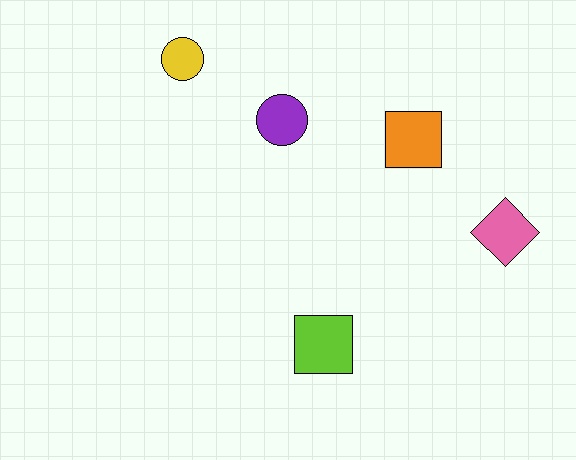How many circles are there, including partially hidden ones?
There are 2 circles.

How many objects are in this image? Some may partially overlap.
There are 5 objects.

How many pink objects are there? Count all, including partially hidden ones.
There is 1 pink object.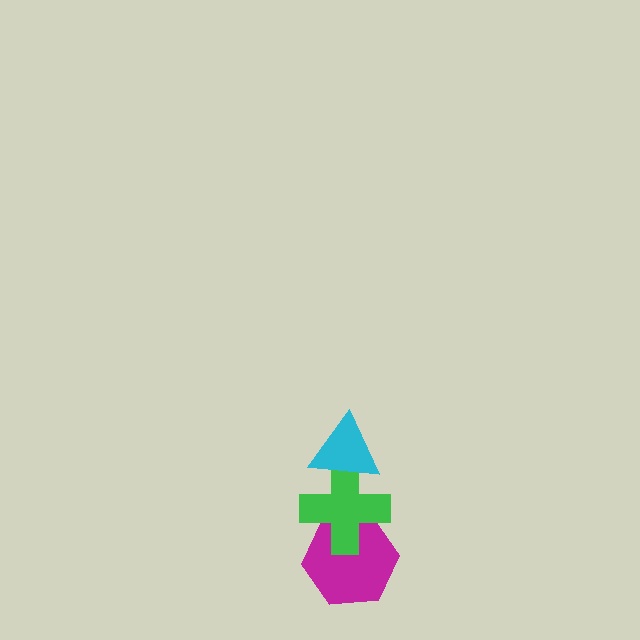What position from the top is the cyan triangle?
The cyan triangle is 1st from the top.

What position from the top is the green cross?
The green cross is 2nd from the top.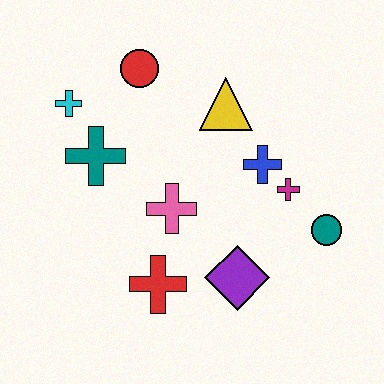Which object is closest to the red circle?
The cyan cross is closest to the red circle.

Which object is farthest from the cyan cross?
The teal circle is farthest from the cyan cross.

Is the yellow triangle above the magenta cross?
Yes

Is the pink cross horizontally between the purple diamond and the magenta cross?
No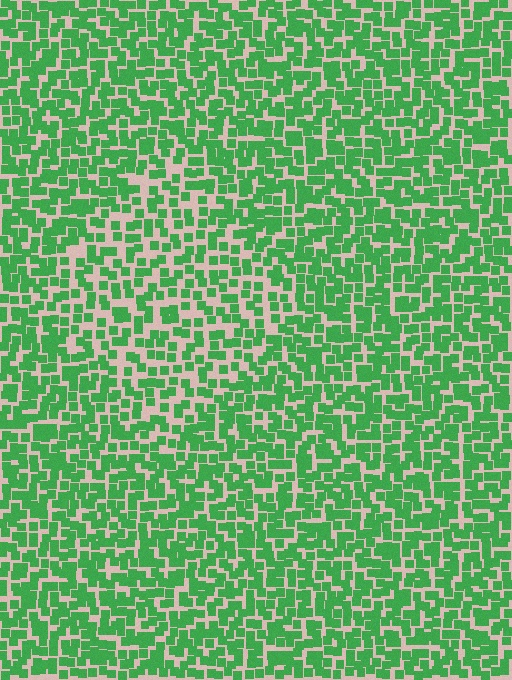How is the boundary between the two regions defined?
The boundary is defined by a change in element density (approximately 1.5x ratio). All elements are the same color, size, and shape.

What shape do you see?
I see a diamond.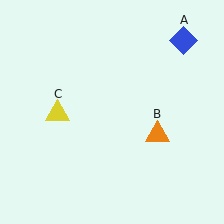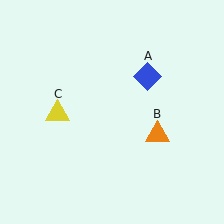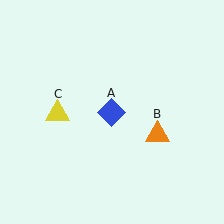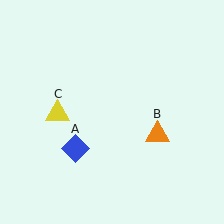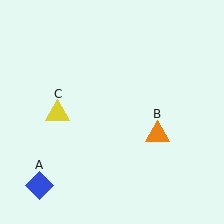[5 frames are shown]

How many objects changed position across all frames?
1 object changed position: blue diamond (object A).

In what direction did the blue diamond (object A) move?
The blue diamond (object A) moved down and to the left.